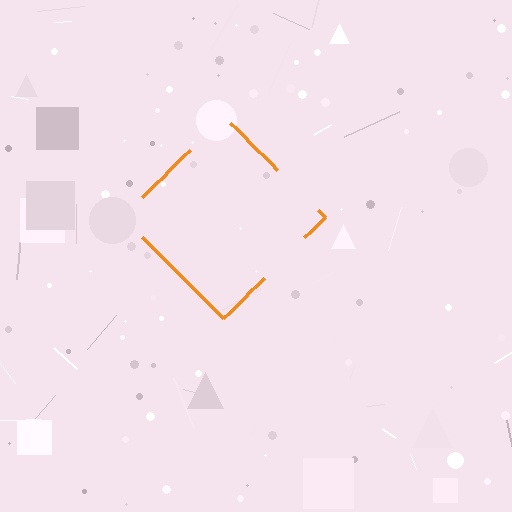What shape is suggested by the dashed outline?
The dashed outline suggests a diamond.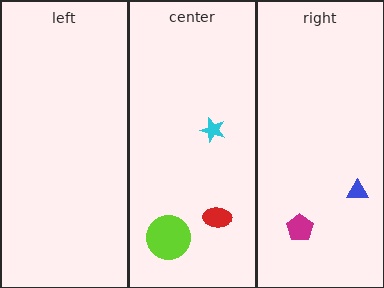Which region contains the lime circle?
The center region.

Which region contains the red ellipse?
The center region.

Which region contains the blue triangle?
The right region.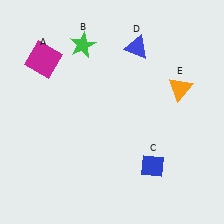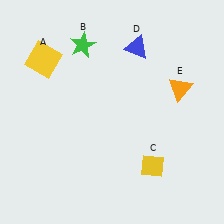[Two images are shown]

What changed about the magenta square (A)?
In Image 1, A is magenta. In Image 2, it changed to yellow.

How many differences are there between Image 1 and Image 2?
There are 2 differences between the two images.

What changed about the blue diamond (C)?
In Image 1, C is blue. In Image 2, it changed to yellow.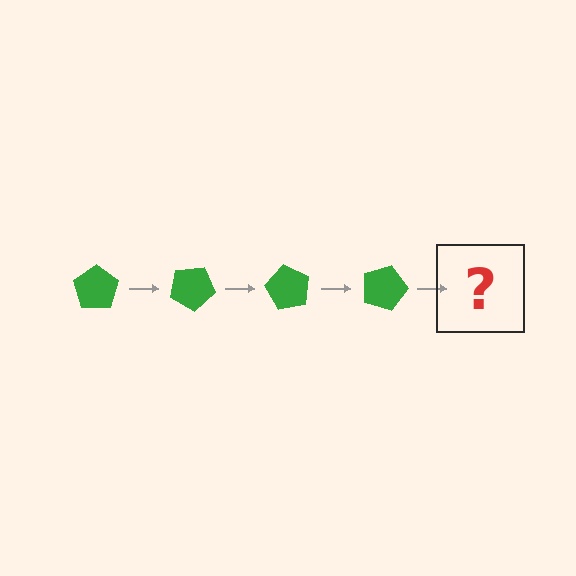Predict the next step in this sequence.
The next step is a green pentagon rotated 120 degrees.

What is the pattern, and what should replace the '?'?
The pattern is that the pentagon rotates 30 degrees each step. The '?' should be a green pentagon rotated 120 degrees.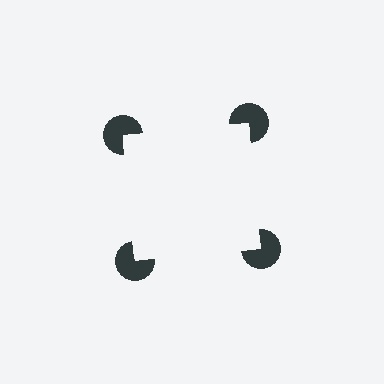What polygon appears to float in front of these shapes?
An illusory square — its edges are inferred from the aligned wedge cuts in the pac-man discs, not physically drawn.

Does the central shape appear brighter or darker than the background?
It typically appears slightly brighter than the background, even though no actual brightness change is drawn.